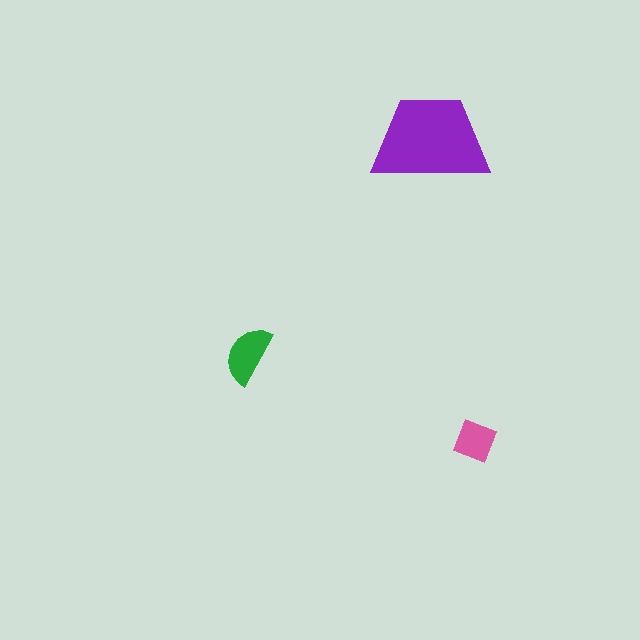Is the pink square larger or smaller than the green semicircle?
Smaller.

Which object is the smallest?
The pink square.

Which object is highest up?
The purple trapezoid is topmost.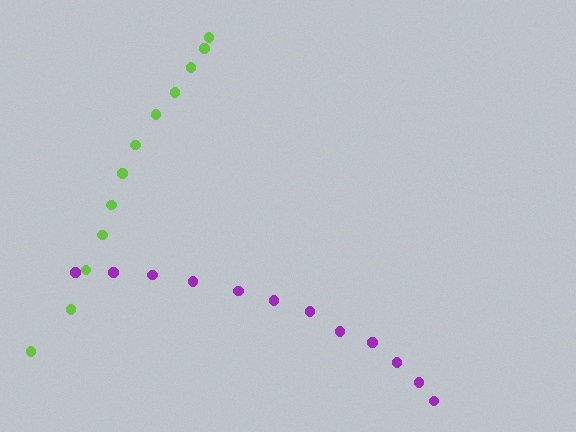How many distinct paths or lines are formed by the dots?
There are 2 distinct paths.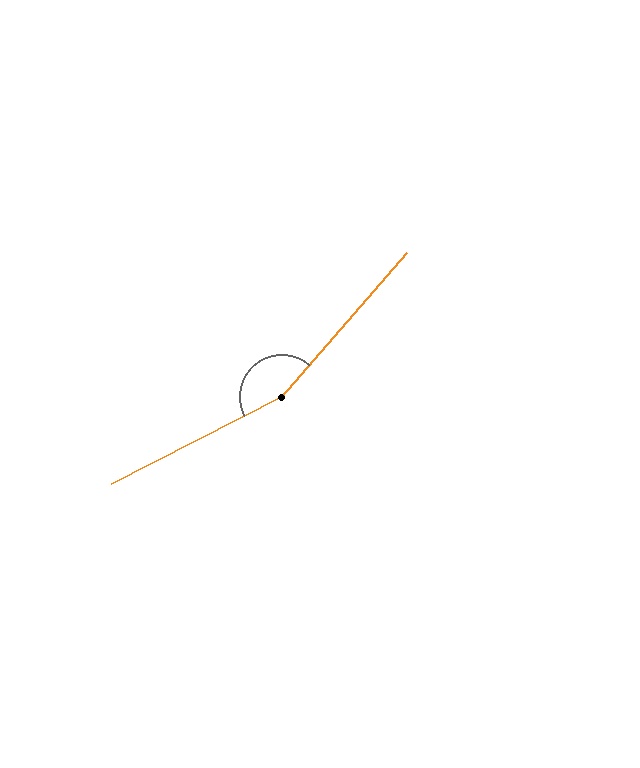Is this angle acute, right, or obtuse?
It is obtuse.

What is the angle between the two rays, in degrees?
Approximately 158 degrees.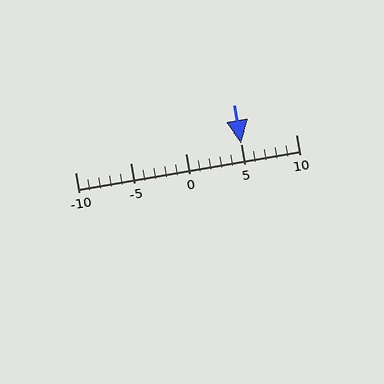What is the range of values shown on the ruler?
The ruler shows values from -10 to 10.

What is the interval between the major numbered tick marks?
The major tick marks are spaced 5 units apart.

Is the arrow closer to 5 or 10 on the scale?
The arrow is closer to 5.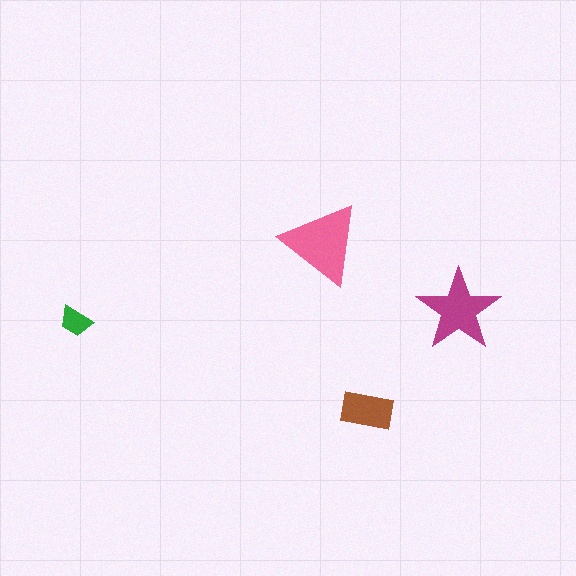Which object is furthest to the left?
The green trapezoid is leftmost.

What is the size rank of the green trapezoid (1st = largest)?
4th.